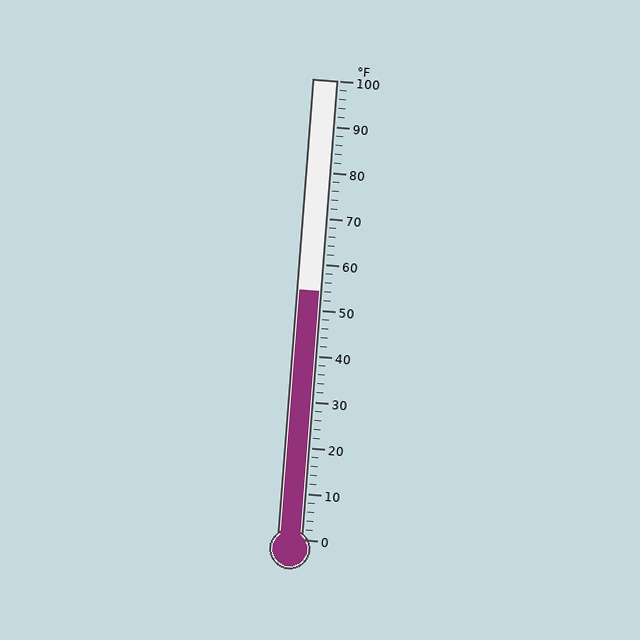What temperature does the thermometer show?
The thermometer shows approximately 54°F.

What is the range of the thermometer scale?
The thermometer scale ranges from 0°F to 100°F.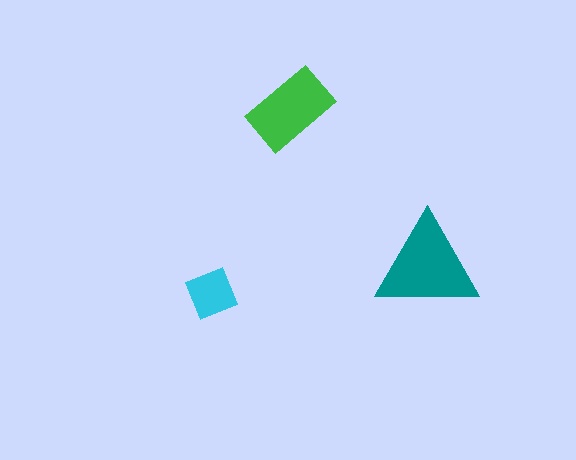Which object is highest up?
The green rectangle is topmost.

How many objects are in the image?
There are 3 objects in the image.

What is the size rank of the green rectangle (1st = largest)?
2nd.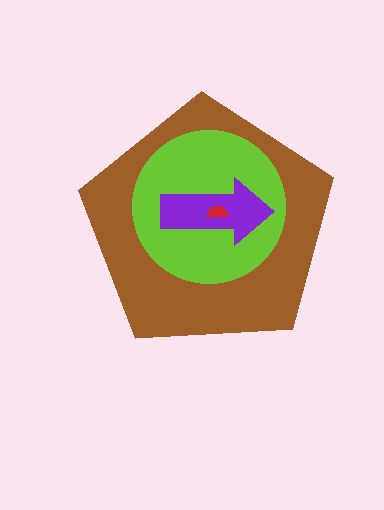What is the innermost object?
The red semicircle.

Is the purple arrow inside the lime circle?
Yes.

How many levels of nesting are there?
4.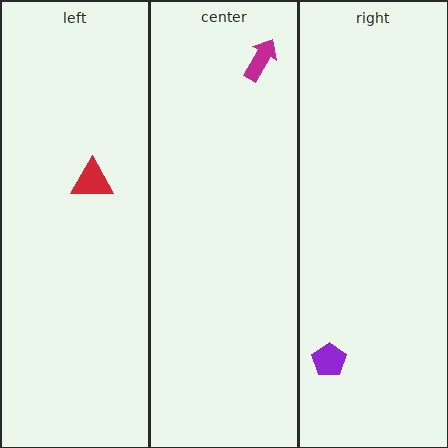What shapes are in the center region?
The magenta arrow.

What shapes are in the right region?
The purple pentagon.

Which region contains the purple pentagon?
The right region.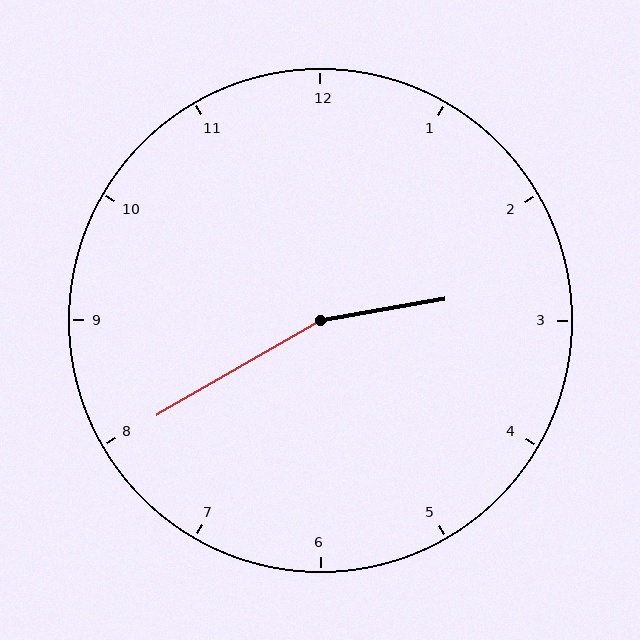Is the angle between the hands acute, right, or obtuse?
It is obtuse.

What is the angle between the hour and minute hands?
Approximately 160 degrees.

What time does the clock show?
2:40.